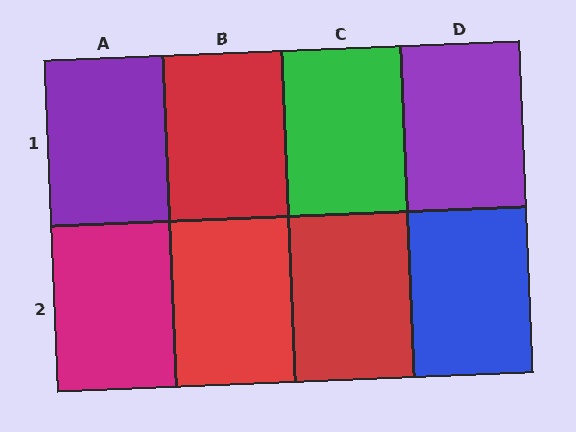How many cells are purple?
2 cells are purple.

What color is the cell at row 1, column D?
Purple.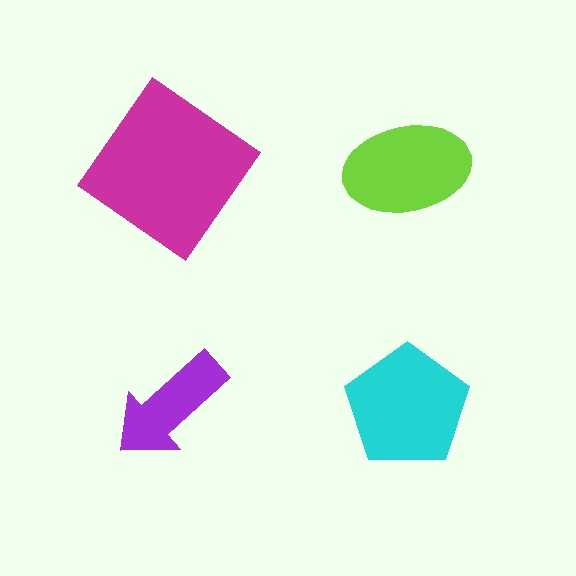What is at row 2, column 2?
A cyan pentagon.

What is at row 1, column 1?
A magenta diamond.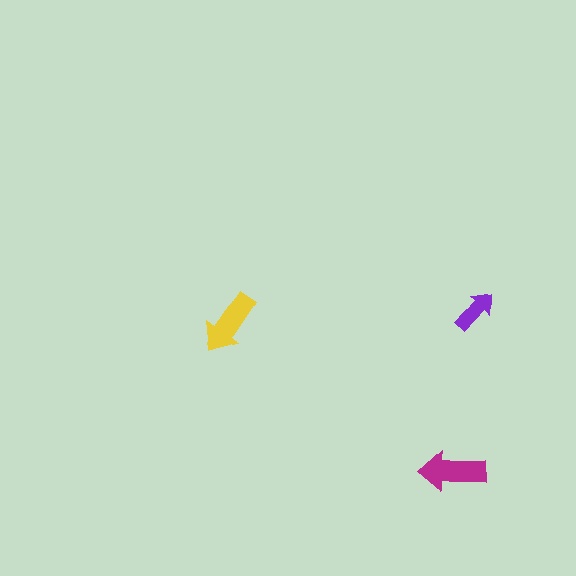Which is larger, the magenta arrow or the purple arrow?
The magenta one.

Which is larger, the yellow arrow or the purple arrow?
The yellow one.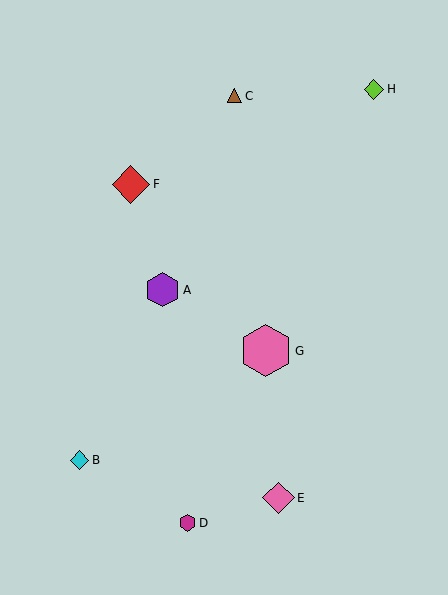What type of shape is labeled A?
Shape A is a purple hexagon.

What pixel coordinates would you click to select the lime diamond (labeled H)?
Click at (374, 89) to select the lime diamond H.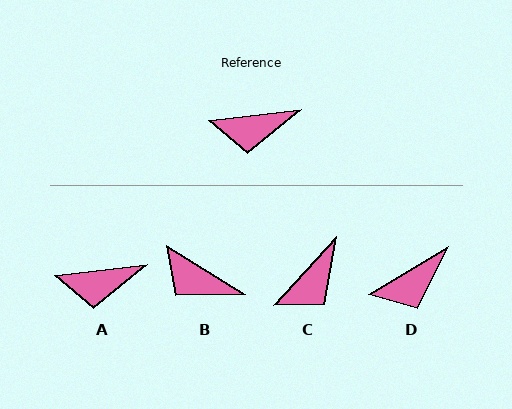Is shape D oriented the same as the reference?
No, it is off by about 24 degrees.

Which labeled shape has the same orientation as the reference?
A.